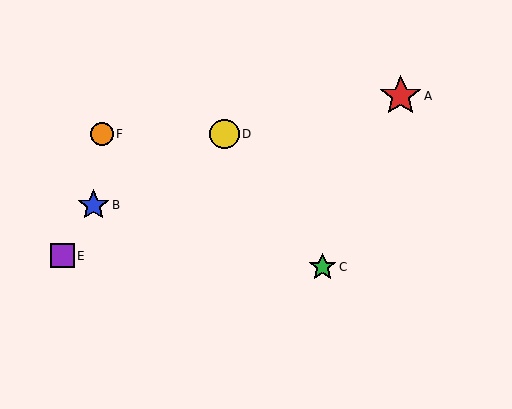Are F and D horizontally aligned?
Yes, both are at y≈134.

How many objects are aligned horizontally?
2 objects (D, F) are aligned horizontally.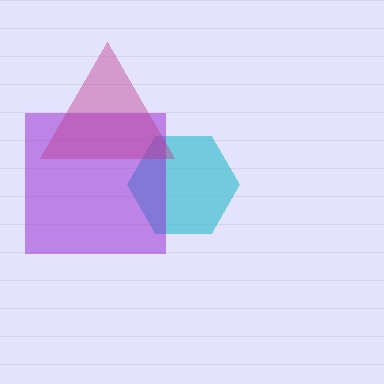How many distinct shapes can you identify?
There are 3 distinct shapes: a cyan hexagon, a purple square, a magenta triangle.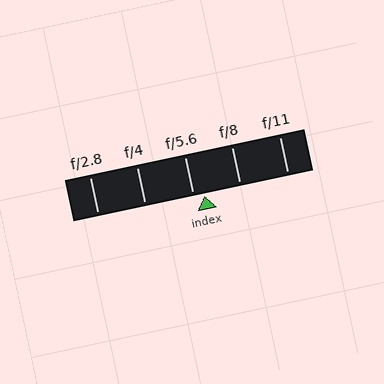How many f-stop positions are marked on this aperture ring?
There are 5 f-stop positions marked.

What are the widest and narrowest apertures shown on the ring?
The widest aperture shown is f/2.8 and the narrowest is f/11.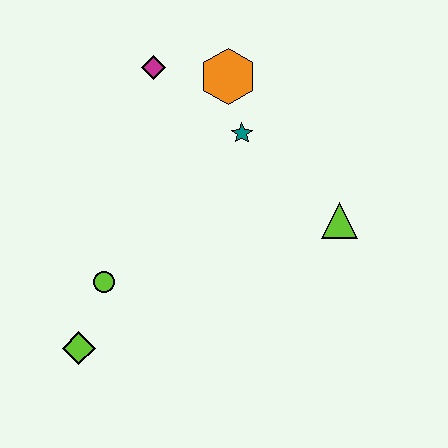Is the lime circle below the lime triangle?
Yes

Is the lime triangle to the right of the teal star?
Yes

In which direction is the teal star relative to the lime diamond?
The teal star is above the lime diamond.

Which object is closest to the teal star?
The orange hexagon is closest to the teal star.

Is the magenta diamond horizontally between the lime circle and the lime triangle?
Yes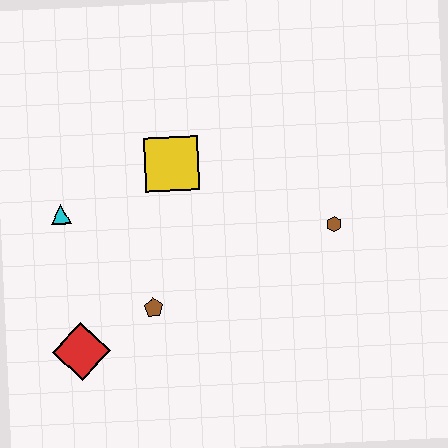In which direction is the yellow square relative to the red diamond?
The yellow square is above the red diamond.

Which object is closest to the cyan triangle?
The yellow square is closest to the cyan triangle.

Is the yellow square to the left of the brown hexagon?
Yes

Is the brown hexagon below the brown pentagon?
No